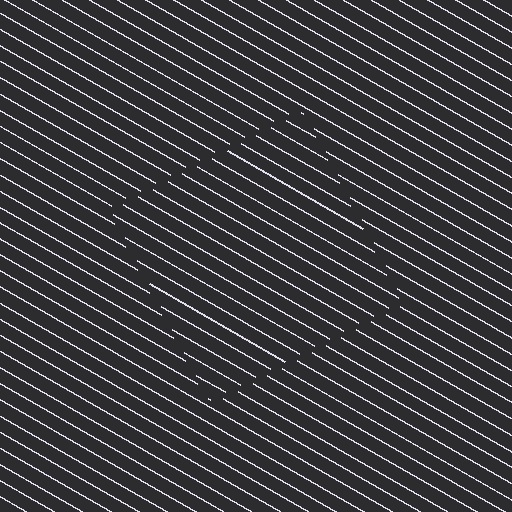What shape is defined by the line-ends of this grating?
An illusory square. The interior of the shape contains the same grating, shifted by half a period — the contour is defined by the phase discontinuity where line-ends from the inner and outer gratings abut.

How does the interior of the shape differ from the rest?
The interior of the shape contains the same grating, shifted by half a period — the contour is defined by the phase discontinuity where line-ends from the inner and outer gratings abut.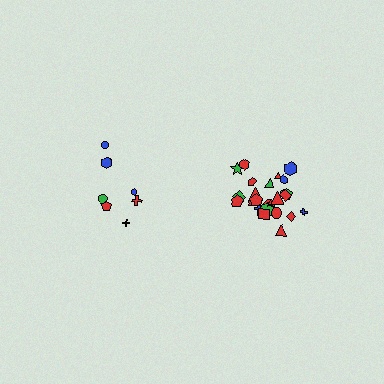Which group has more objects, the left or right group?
The right group.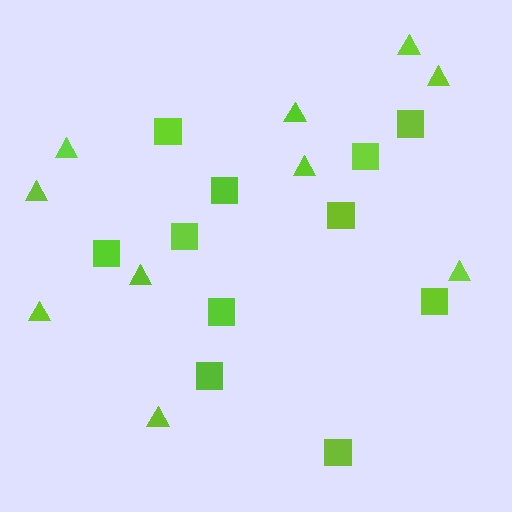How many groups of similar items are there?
There are 2 groups: one group of squares (11) and one group of triangles (10).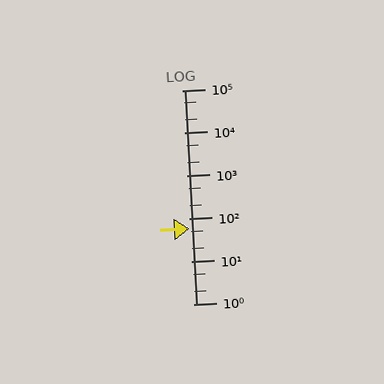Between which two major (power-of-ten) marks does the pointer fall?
The pointer is between 10 and 100.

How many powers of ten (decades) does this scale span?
The scale spans 5 decades, from 1 to 100000.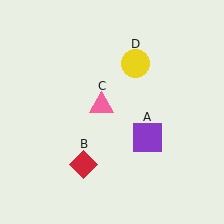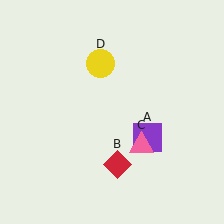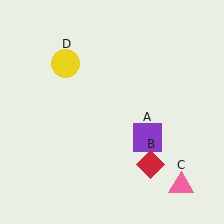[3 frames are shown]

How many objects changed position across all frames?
3 objects changed position: red diamond (object B), pink triangle (object C), yellow circle (object D).